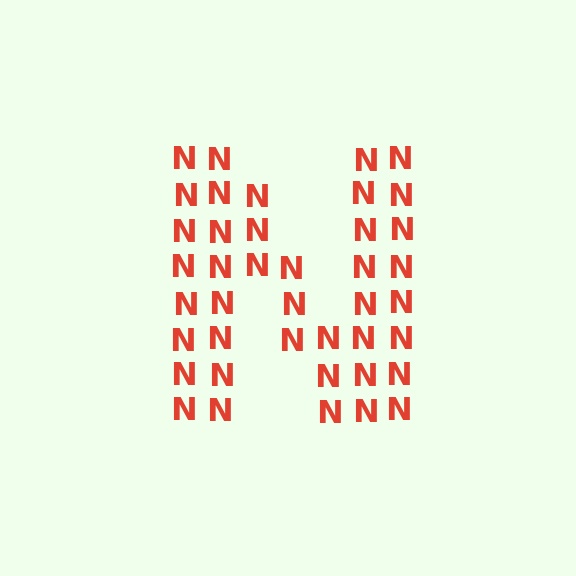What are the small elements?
The small elements are letter N's.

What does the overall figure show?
The overall figure shows the letter N.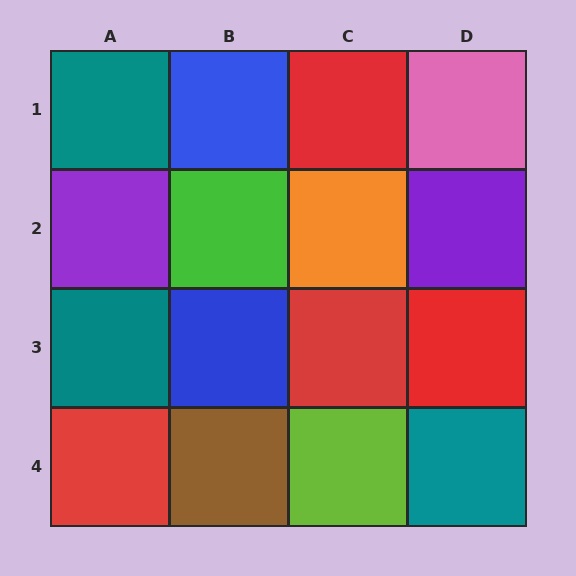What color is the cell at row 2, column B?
Green.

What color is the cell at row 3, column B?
Blue.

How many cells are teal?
3 cells are teal.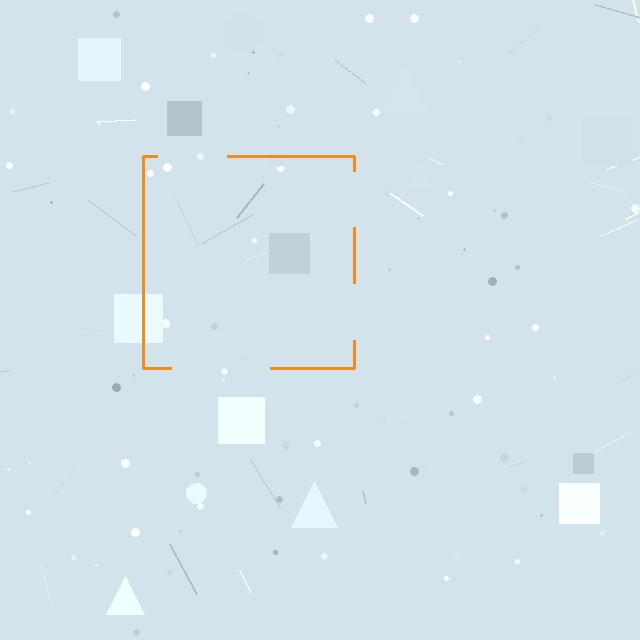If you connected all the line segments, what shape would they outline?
They would outline a square.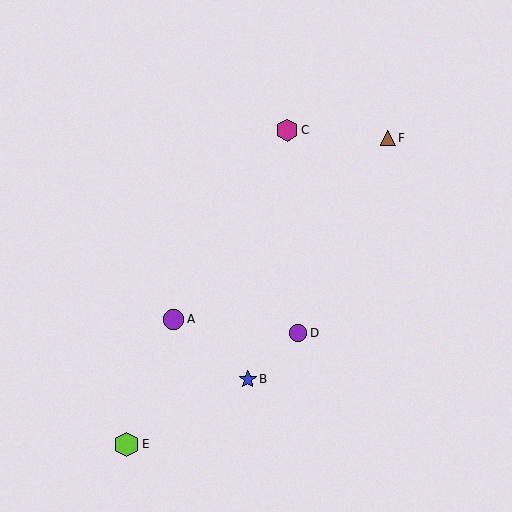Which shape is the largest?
The lime hexagon (labeled E) is the largest.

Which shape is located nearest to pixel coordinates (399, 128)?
The brown triangle (labeled F) at (388, 138) is nearest to that location.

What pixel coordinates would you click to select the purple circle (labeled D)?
Click at (298, 333) to select the purple circle D.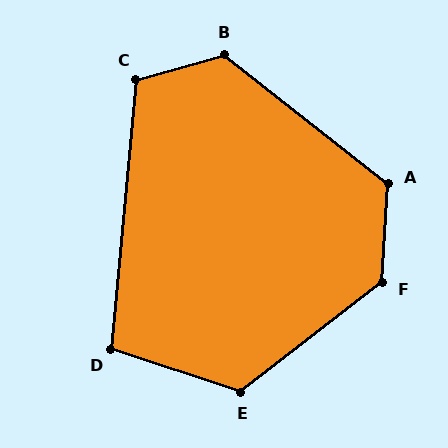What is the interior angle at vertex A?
Approximately 125 degrees (obtuse).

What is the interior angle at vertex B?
Approximately 126 degrees (obtuse).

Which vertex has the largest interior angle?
F, at approximately 131 degrees.